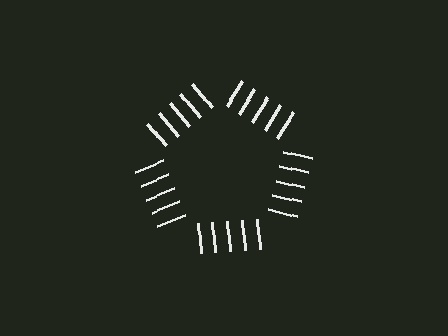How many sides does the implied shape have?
5 sides — the line-ends trace a pentagon.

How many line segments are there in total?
25 — 5 along each of the 5 edges.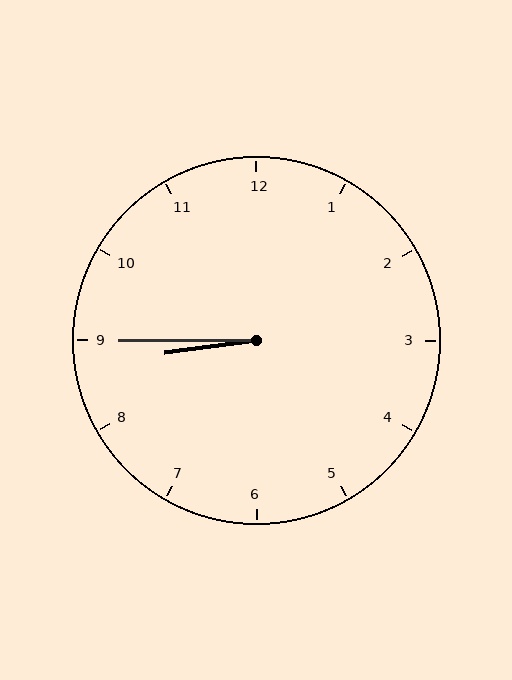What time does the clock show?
8:45.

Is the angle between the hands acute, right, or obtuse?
It is acute.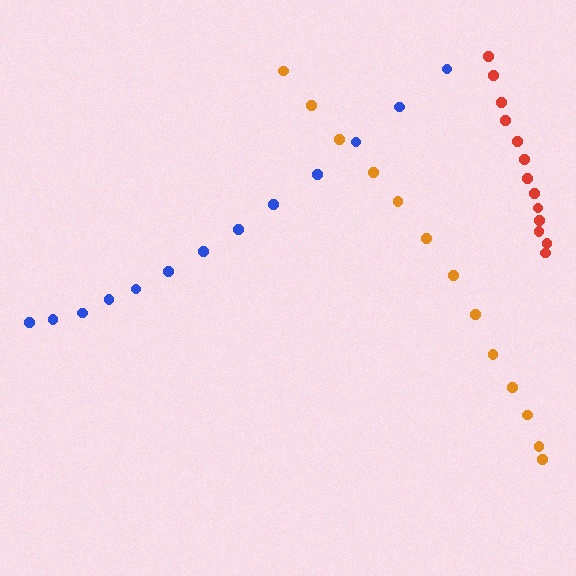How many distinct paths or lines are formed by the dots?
There are 3 distinct paths.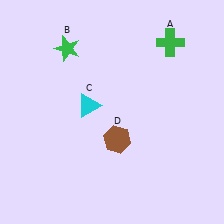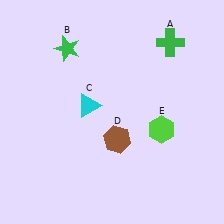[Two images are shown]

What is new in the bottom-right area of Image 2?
A lime hexagon (E) was added in the bottom-right area of Image 2.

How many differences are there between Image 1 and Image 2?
There is 1 difference between the two images.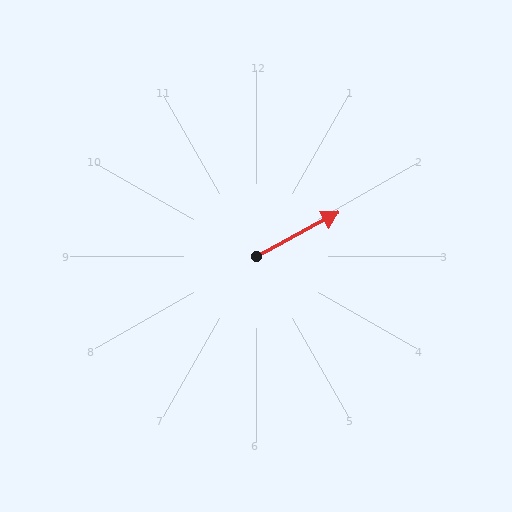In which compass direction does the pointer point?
Northeast.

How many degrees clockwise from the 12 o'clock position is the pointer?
Approximately 62 degrees.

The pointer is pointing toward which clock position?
Roughly 2 o'clock.